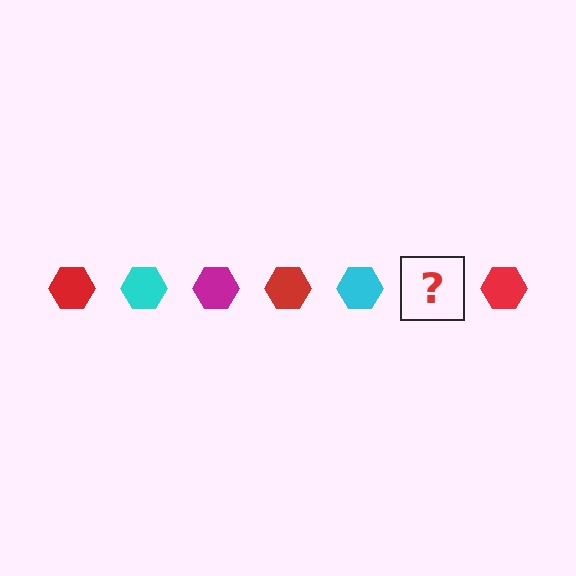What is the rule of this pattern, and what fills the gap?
The rule is that the pattern cycles through red, cyan, magenta hexagons. The gap should be filled with a magenta hexagon.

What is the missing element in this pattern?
The missing element is a magenta hexagon.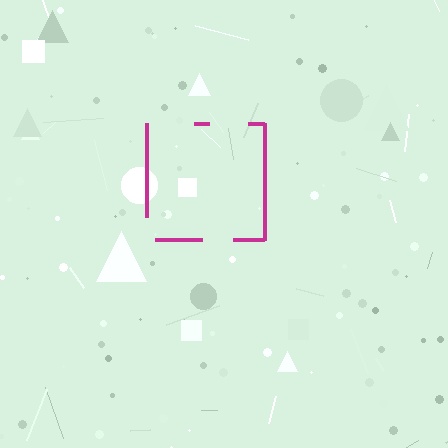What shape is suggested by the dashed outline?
The dashed outline suggests a square.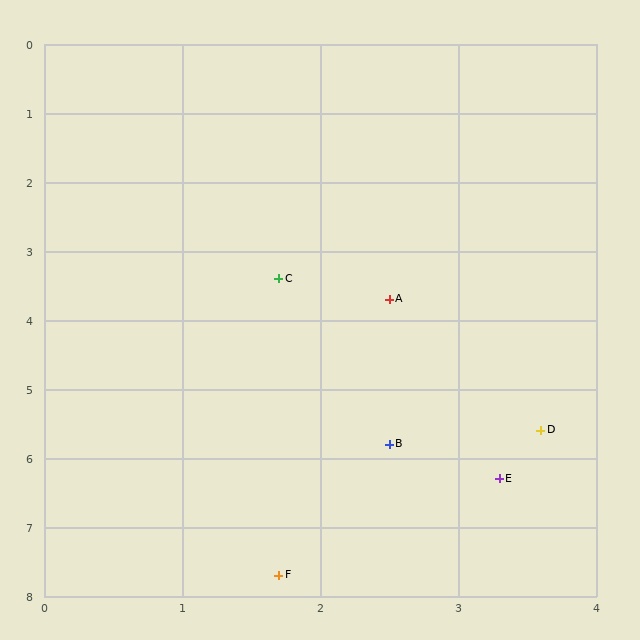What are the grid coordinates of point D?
Point D is at approximately (3.6, 5.6).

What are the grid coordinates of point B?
Point B is at approximately (2.5, 5.8).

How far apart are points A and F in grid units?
Points A and F are about 4.1 grid units apart.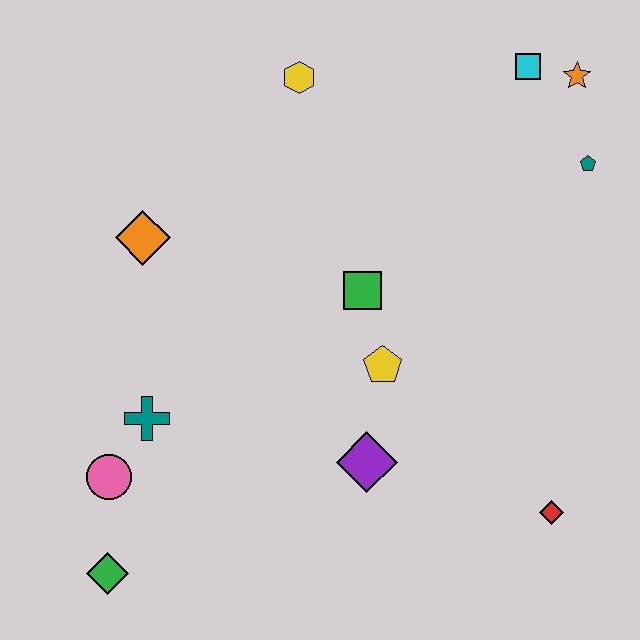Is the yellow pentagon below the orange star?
Yes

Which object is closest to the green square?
The yellow pentagon is closest to the green square.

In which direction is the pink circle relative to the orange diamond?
The pink circle is below the orange diamond.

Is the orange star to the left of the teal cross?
No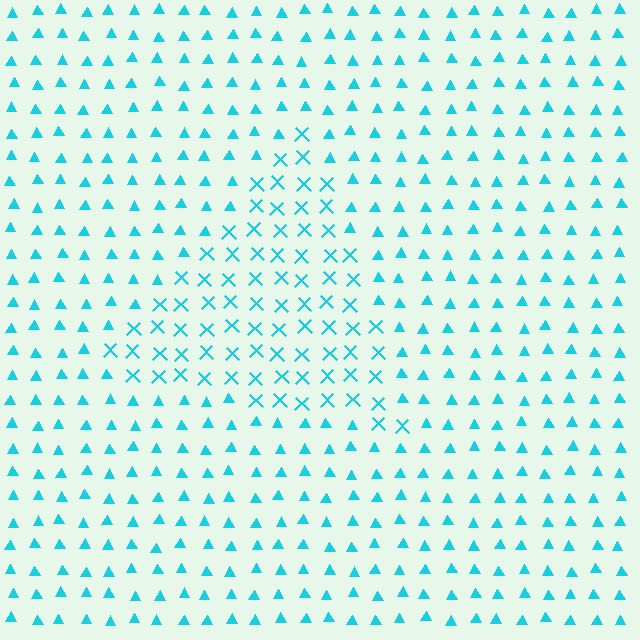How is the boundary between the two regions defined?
The boundary is defined by a change in element shape: X marks inside vs. triangles outside. All elements share the same color and spacing.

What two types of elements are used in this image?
The image uses X marks inside the triangle region and triangles outside it.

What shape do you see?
I see a triangle.